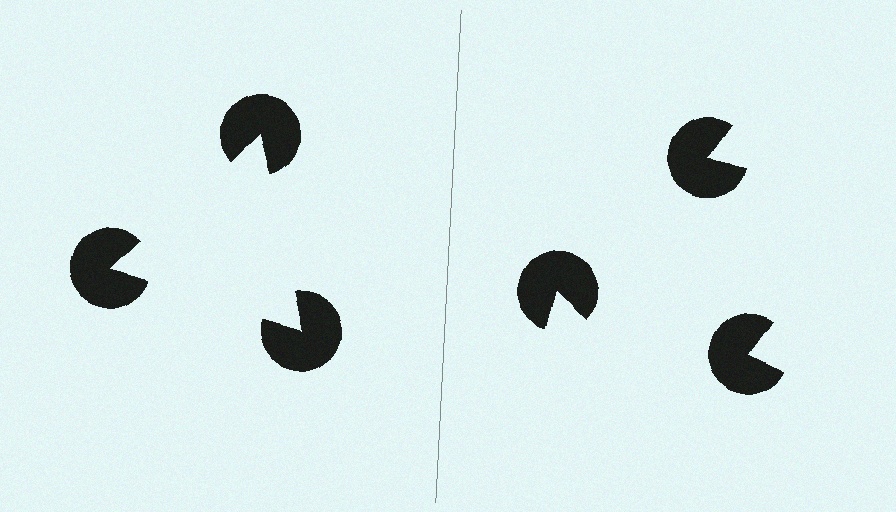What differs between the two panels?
The pac-man discs are positioned identically on both sides; only the wedge orientations differ. On the left they align to a triangle; on the right they are misaligned.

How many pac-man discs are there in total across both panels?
6 — 3 on each side.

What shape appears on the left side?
An illusory triangle.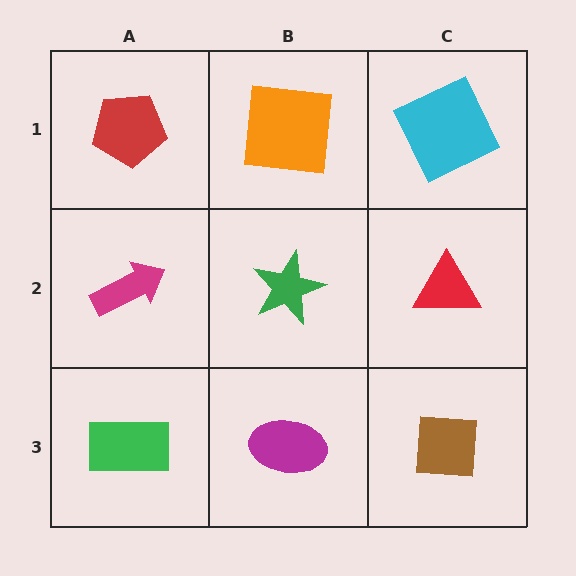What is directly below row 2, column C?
A brown square.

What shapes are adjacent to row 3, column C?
A red triangle (row 2, column C), a magenta ellipse (row 3, column B).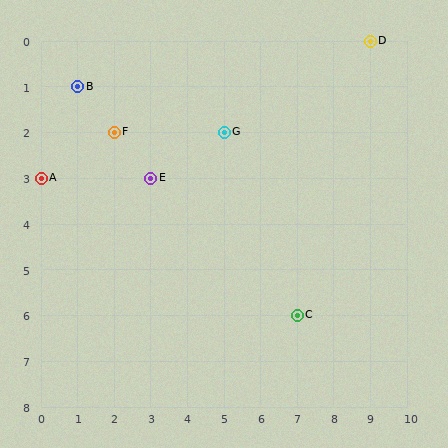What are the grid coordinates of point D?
Point D is at grid coordinates (9, 0).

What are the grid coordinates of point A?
Point A is at grid coordinates (0, 3).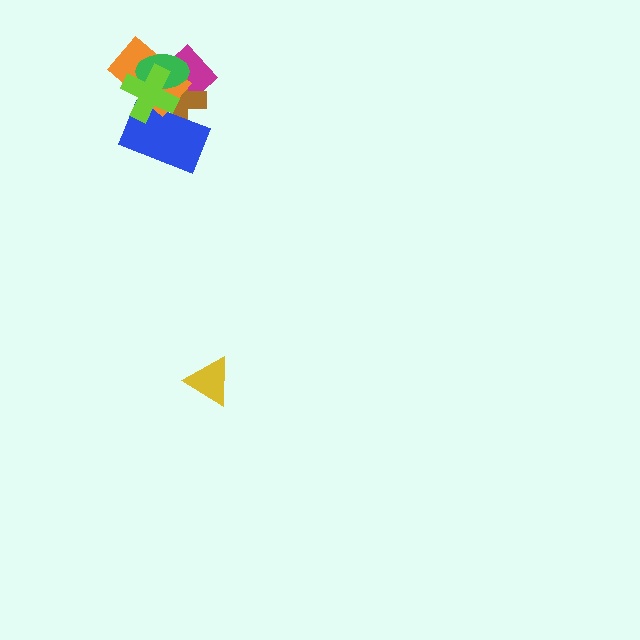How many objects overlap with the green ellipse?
4 objects overlap with the green ellipse.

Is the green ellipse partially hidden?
Yes, it is partially covered by another shape.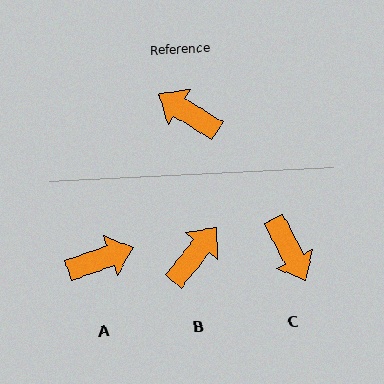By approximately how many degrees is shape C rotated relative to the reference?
Approximately 149 degrees counter-clockwise.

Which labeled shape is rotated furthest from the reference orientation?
C, about 149 degrees away.